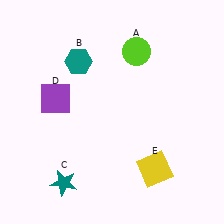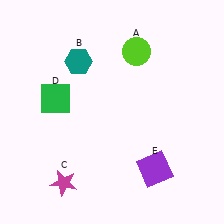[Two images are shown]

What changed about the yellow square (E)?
In Image 1, E is yellow. In Image 2, it changed to purple.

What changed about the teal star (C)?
In Image 1, C is teal. In Image 2, it changed to magenta.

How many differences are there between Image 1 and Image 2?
There are 3 differences between the two images.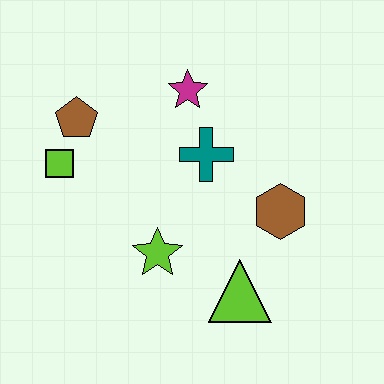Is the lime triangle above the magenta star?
No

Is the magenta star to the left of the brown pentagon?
No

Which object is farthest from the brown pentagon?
The lime triangle is farthest from the brown pentagon.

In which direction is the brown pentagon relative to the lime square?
The brown pentagon is above the lime square.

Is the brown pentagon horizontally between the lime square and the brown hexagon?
Yes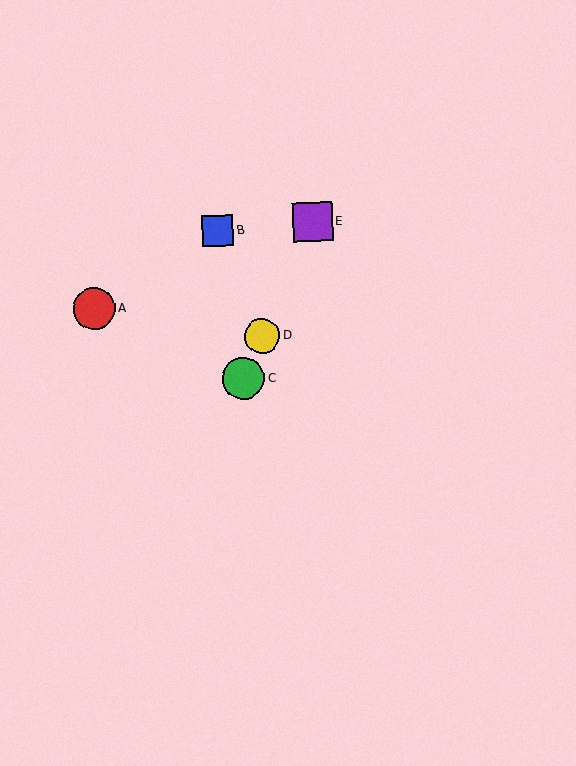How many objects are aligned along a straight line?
3 objects (C, D, E) are aligned along a straight line.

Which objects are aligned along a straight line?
Objects C, D, E are aligned along a straight line.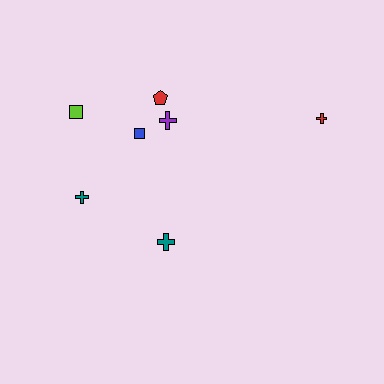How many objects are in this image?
There are 7 objects.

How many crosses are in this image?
There are 4 crosses.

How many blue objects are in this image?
There is 1 blue object.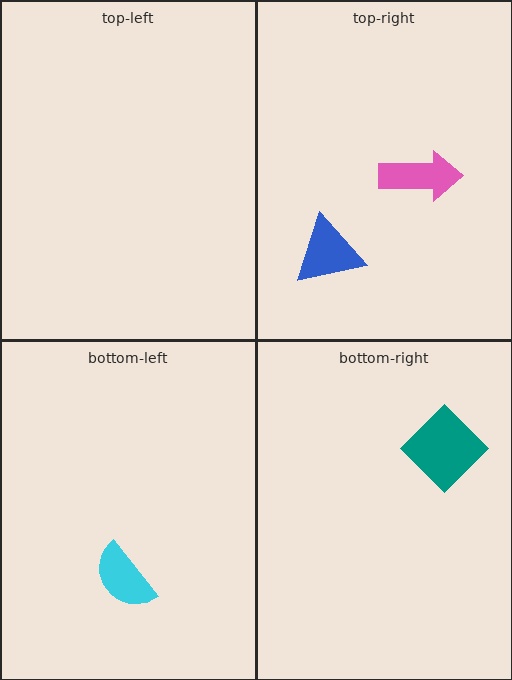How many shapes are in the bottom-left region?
1.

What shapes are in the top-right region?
The pink arrow, the blue triangle.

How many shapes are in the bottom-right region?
1.